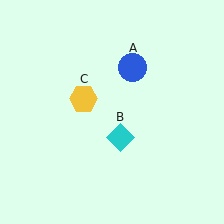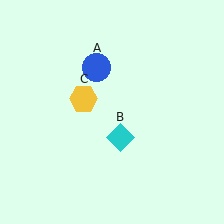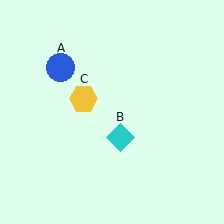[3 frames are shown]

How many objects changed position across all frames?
1 object changed position: blue circle (object A).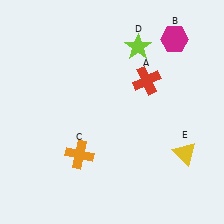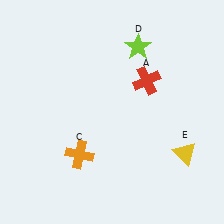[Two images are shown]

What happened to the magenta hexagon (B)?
The magenta hexagon (B) was removed in Image 2. It was in the top-right area of Image 1.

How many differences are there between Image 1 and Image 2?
There is 1 difference between the two images.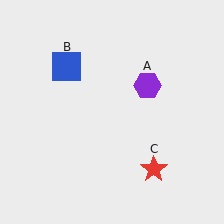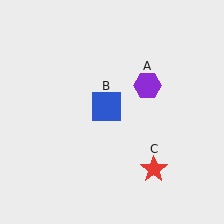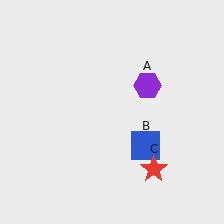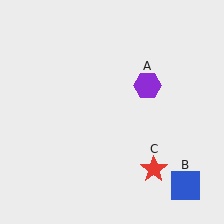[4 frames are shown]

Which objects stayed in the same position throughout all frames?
Purple hexagon (object A) and red star (object C) remained stationary.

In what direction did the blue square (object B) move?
The blue square (object B) moved down and to the right.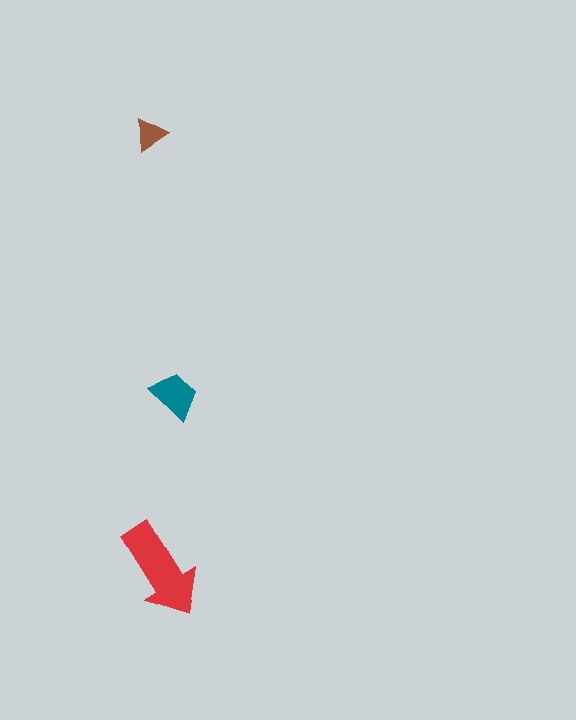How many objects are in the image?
There are 3 objects in the image.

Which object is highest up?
The brown triangle is topmost.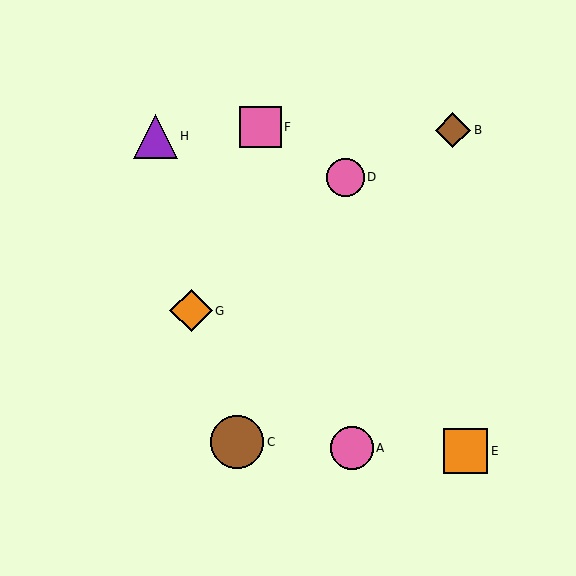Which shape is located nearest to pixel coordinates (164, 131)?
The purple triangle (labeled H) at (155, 136) is nearest to that location.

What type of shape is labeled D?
Shape D is a pink circle.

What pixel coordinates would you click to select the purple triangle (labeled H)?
Click at (155, 136) to select the purple triangle H.